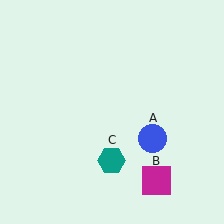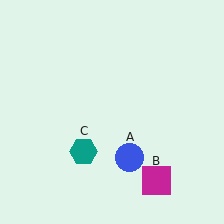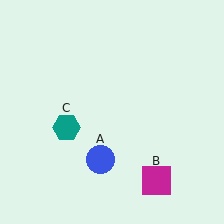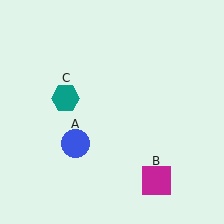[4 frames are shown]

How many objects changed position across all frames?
2 objects changed position: blue circle (object A), teal hexagon (object C).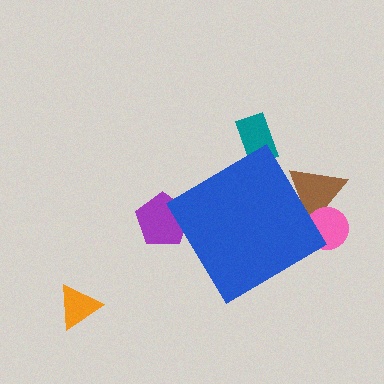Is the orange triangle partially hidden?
No, the orange triangle is fully visible.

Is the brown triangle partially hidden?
Yes, the brown triangle is partially hidden behind the blue diamond.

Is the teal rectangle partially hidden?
Yes, the teal rectangle is partially hidden behind the blue diamond.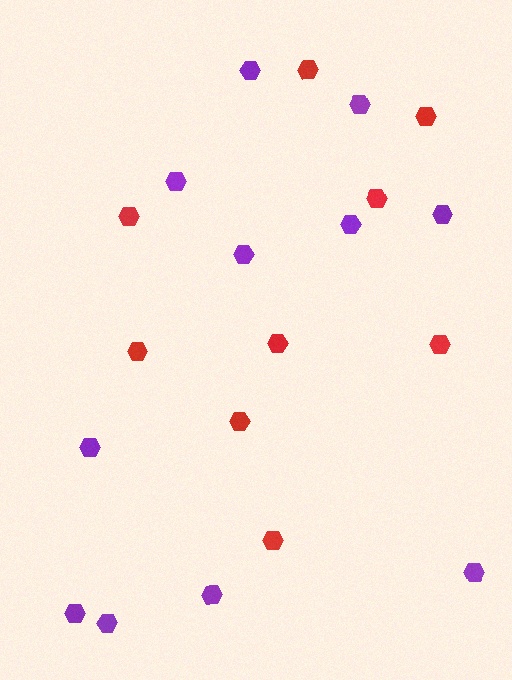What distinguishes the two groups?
There are 2 groups: one group of red hexagons (9) and one group of purple hexagons (11).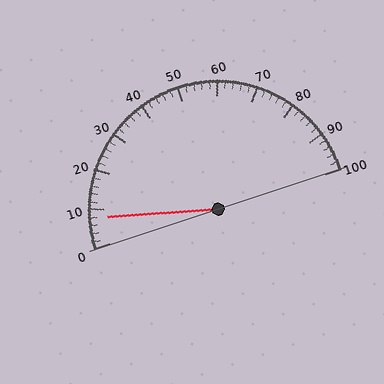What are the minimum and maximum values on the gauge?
The gauge ranges from 0 to 100.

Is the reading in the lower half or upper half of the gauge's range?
The reading is in the lower half of the range (0 to 100).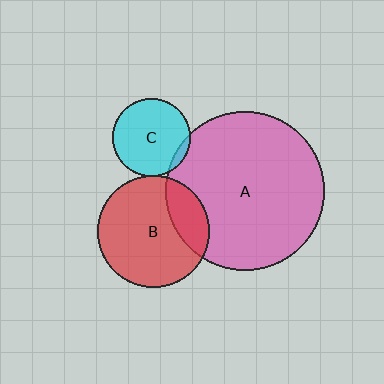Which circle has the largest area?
Circle A (pink).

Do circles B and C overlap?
Yes.